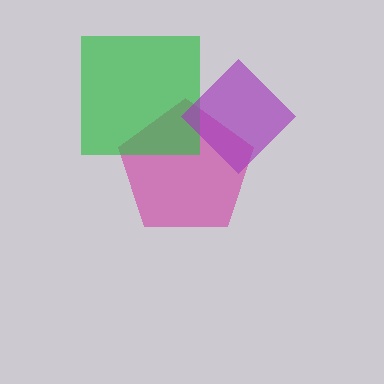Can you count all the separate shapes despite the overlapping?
Yes, there are 3 separate shapes.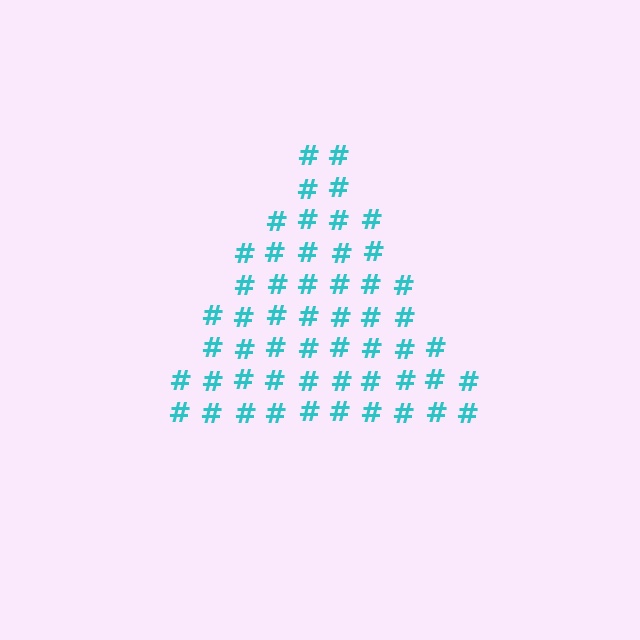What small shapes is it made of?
It is made of small hash symbols.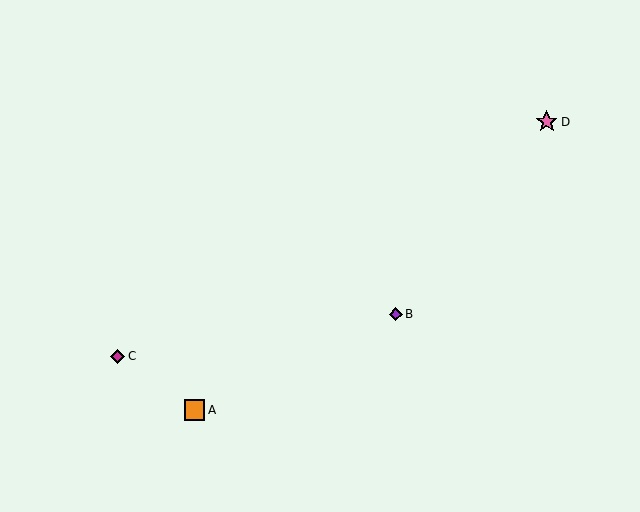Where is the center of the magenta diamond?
The center of the magenta diamond is at (118, 356).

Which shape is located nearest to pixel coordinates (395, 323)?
The purple diamond (labeled B) at (396, 314) is nearest to that location.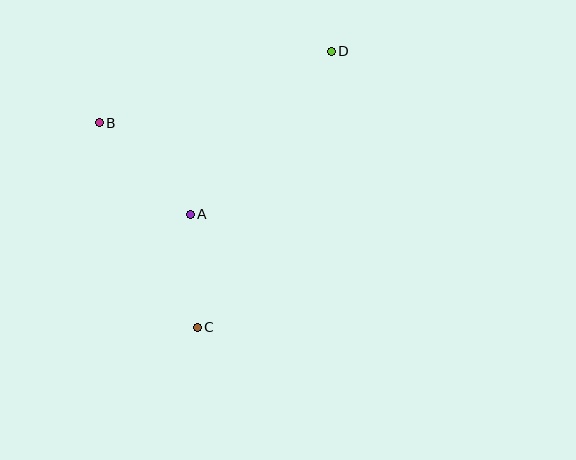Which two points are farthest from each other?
Points C and D are farthest from each other.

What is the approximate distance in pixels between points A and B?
The distance between A and B is approximately 129 pixels.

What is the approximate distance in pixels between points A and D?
The distance between A and D is approximately 216 pixels.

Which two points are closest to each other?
Points A and C are closest to each other.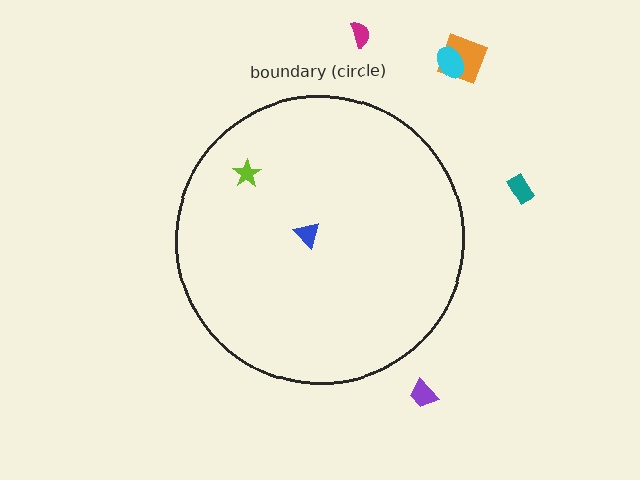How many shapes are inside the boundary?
2 inside, 5 outside.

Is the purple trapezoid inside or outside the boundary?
Outside.